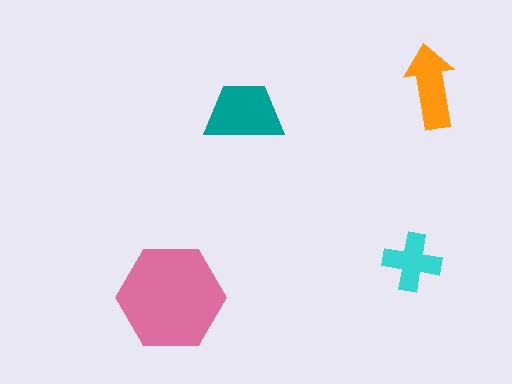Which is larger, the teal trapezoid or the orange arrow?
The teal trapezoid.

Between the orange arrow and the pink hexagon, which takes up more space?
The pink hexagon.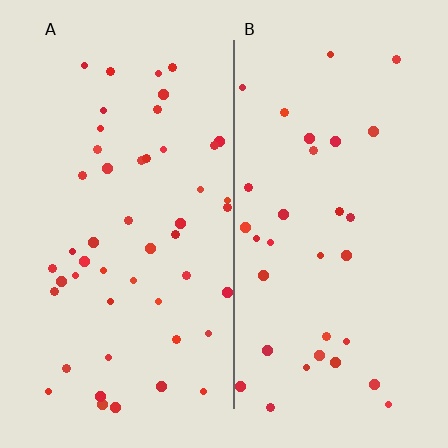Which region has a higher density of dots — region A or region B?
A (the left).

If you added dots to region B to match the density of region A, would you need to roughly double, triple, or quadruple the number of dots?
Approximately double.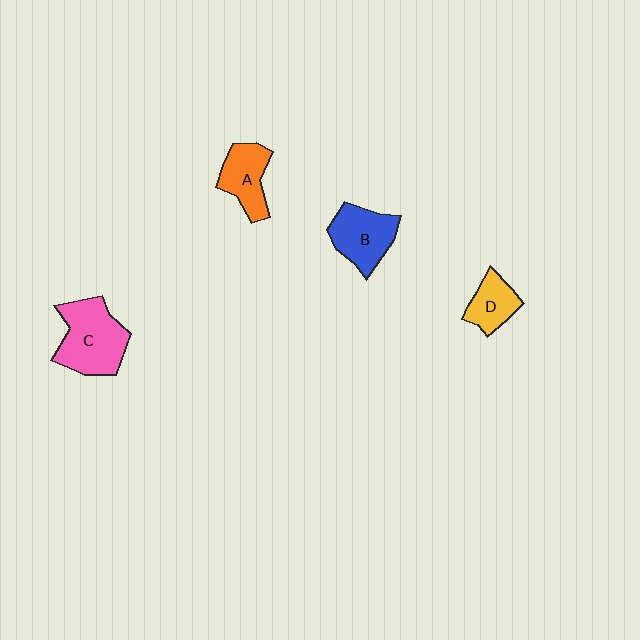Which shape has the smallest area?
Shape D (yellow).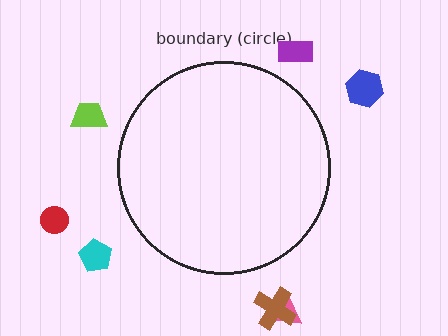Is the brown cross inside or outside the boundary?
Outside.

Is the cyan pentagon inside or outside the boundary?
Outside.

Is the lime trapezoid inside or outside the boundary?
Outside.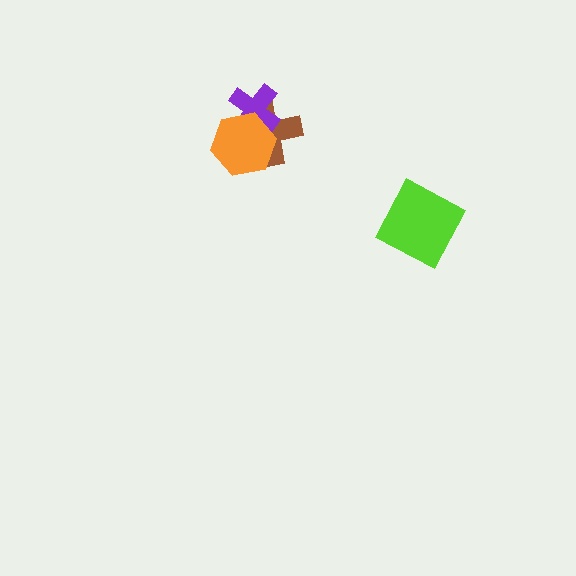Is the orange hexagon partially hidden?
No, no other shape covers it.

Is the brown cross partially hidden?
Yes, it is partially covered by another shape.